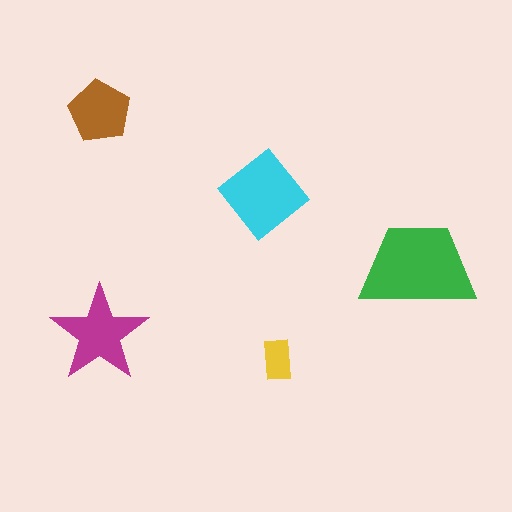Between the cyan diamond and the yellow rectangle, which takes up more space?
The cyan diamond.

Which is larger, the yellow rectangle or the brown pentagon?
The brown pentagon.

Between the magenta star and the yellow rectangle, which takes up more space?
The magenta star.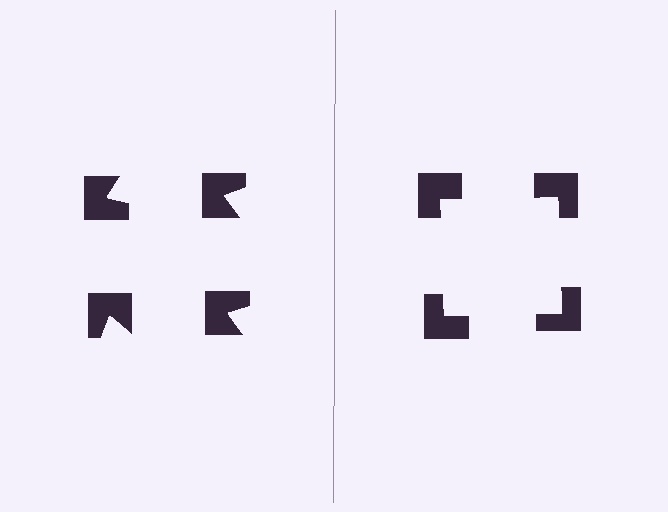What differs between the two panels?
The notched squares are positioned identically on both sides; only the wedge orientations differ. On the right they align to a square; on the left they are misaligned.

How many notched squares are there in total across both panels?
8 — 4 on each side.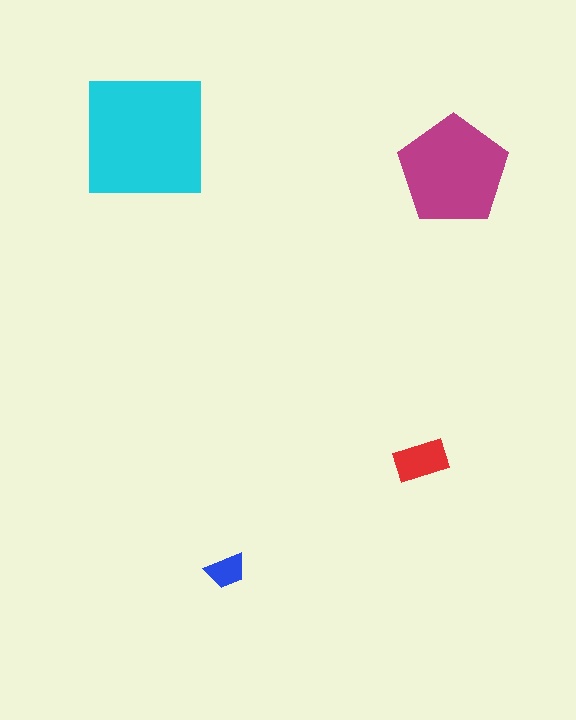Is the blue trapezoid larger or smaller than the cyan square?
Smaller.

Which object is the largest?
The cyan square.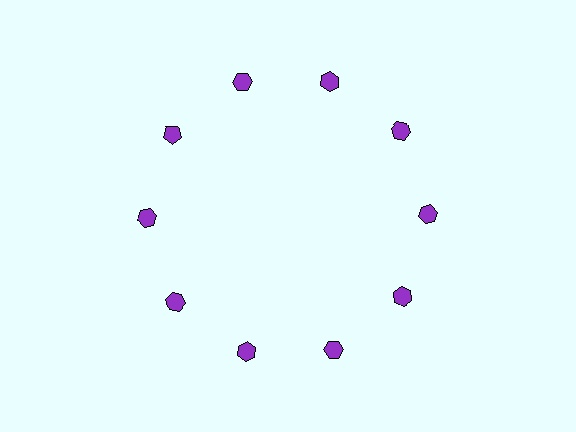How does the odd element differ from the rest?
It has a different shape: pentagon instead of hexagon.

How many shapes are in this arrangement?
There are 10 shapes arranged in a ring pattern.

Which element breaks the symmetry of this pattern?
The purple pentagon at roughly the 10 o'clock position breaks the symmetry. All other shapes are purple hexagons.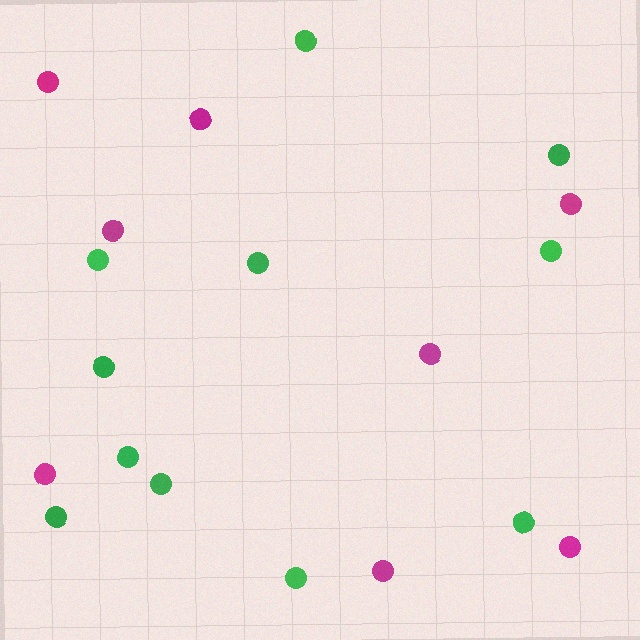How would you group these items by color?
There are 2 groups: one group of green circles (11) and one group of magenta circles (8).